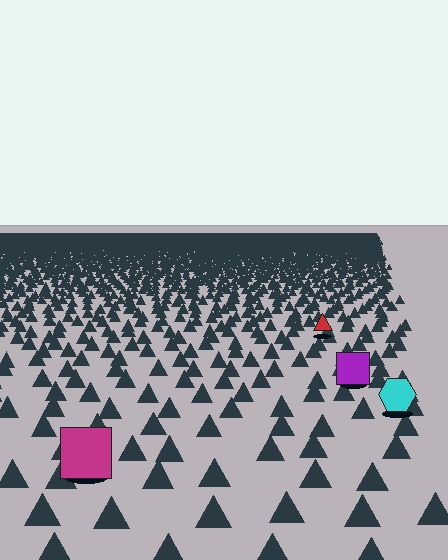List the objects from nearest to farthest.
From nearest to farthest: the magenta square, the cyan hexagon, the purple square, the red triangle.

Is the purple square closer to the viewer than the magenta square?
No. The magenta square is closer — you can tell from the texture gradient: the ground texture is coarser near it.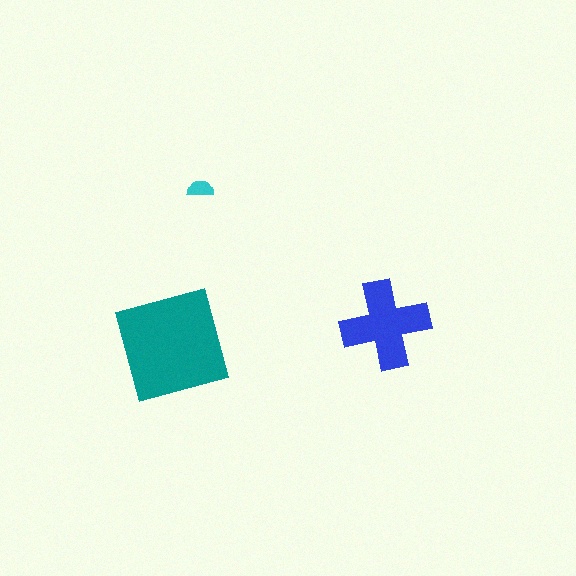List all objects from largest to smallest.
The teal square, the blue cross, the cyan semicircle.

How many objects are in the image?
There are 3 objects in the image.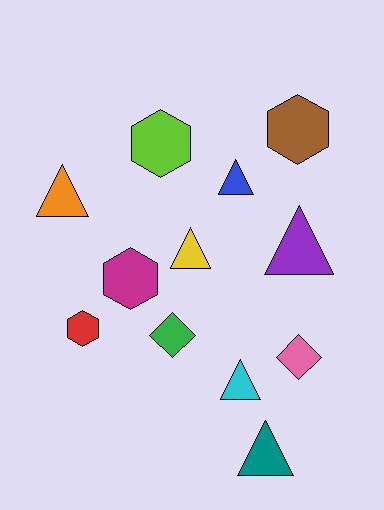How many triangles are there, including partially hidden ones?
There are 6 triangles.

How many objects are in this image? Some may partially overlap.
There are 12 objects.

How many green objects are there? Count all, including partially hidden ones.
There is 1 green object.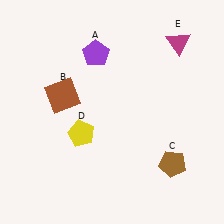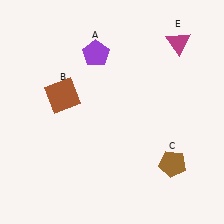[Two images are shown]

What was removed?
The yellow pentagon (D) was removed in Image 2.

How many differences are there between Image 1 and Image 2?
There is 1 difference between the two images.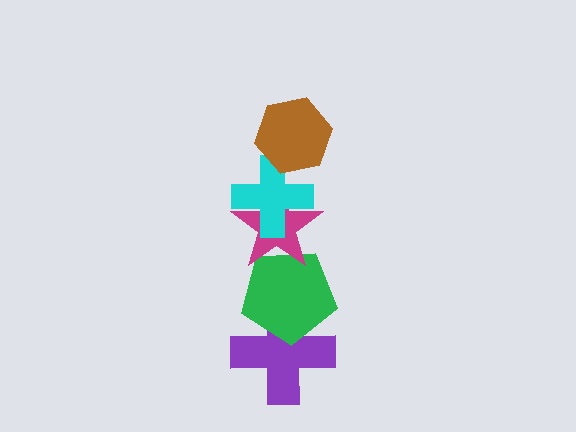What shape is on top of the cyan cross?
The brown hexagon is on top of the cyan cross.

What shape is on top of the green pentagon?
The magenta star is on top of the green pentagon.